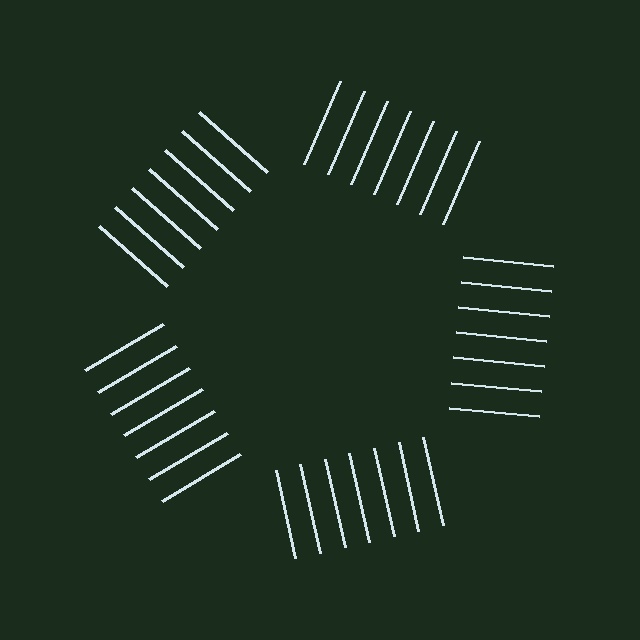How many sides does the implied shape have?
5 sides — the line-ends trace a pentagon.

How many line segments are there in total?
35 — 7 along each of the 5 edges.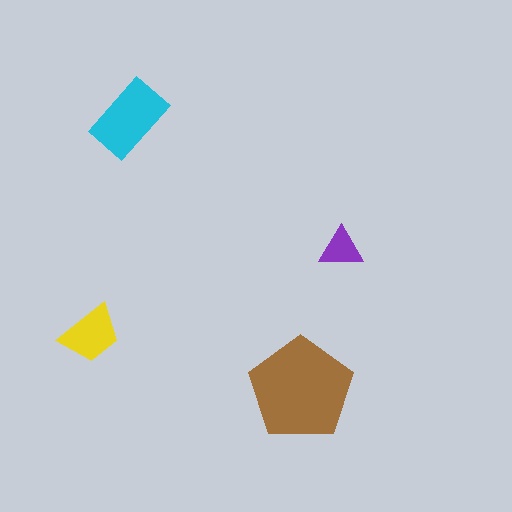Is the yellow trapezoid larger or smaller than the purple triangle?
Larger.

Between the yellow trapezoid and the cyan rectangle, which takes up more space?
The cyan rectangle.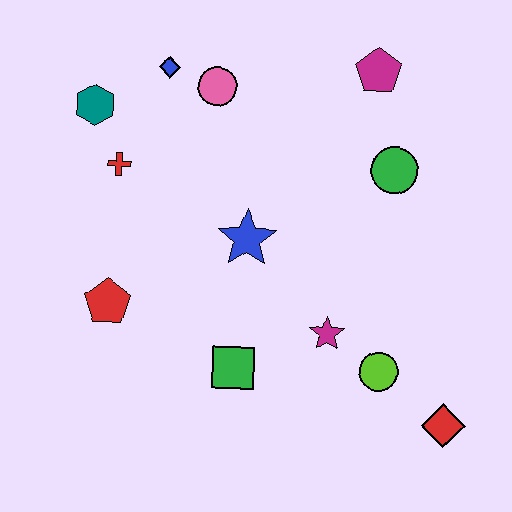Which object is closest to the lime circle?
The magenta star is closest to the lime circle.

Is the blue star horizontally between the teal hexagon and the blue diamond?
No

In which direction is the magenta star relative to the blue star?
The magenta star is below the blue star.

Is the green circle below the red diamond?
No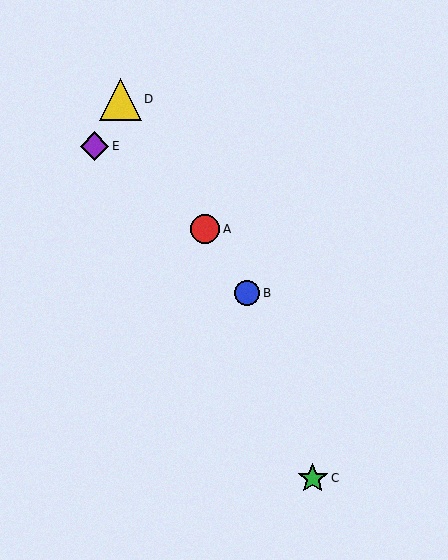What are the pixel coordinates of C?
Object C is at (313, 478).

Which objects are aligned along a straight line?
Objects A, B, D are aligned along a straight line.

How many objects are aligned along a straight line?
3 objects (A, B, D) are aligned along a straight line.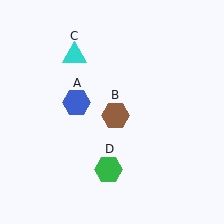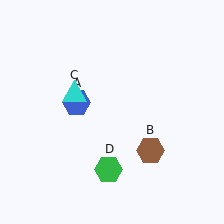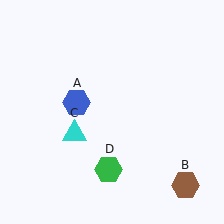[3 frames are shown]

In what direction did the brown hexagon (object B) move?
The brown hexagon (object B) moved down and to the right.